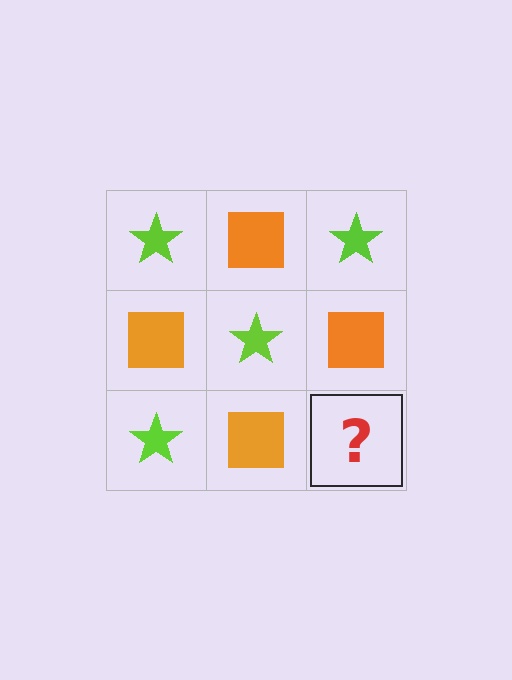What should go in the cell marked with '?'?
The missing cell should contain a lime star.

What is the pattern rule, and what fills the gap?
The rule is that it alternates lime star and orange square in a checkerboard pattern. The gap should be filled with a lime star.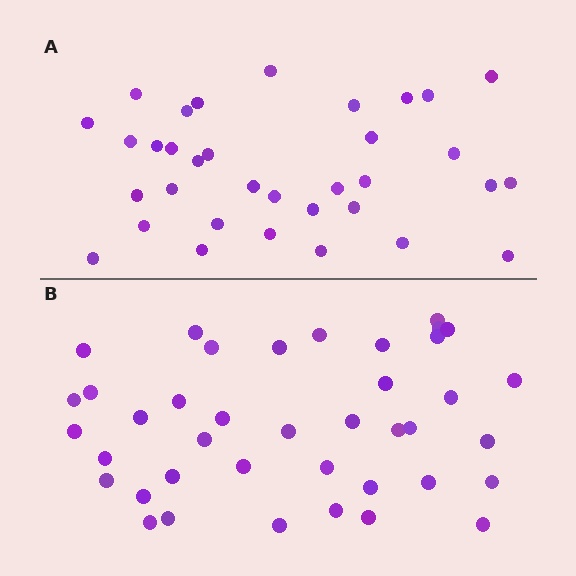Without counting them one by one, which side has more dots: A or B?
Region B (the bottom region) has more dots.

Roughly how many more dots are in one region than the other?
Region B has about 6 more dots than region A.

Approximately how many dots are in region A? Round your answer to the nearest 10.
About 30 dots. (The exact count is 34, which rounds to 30.)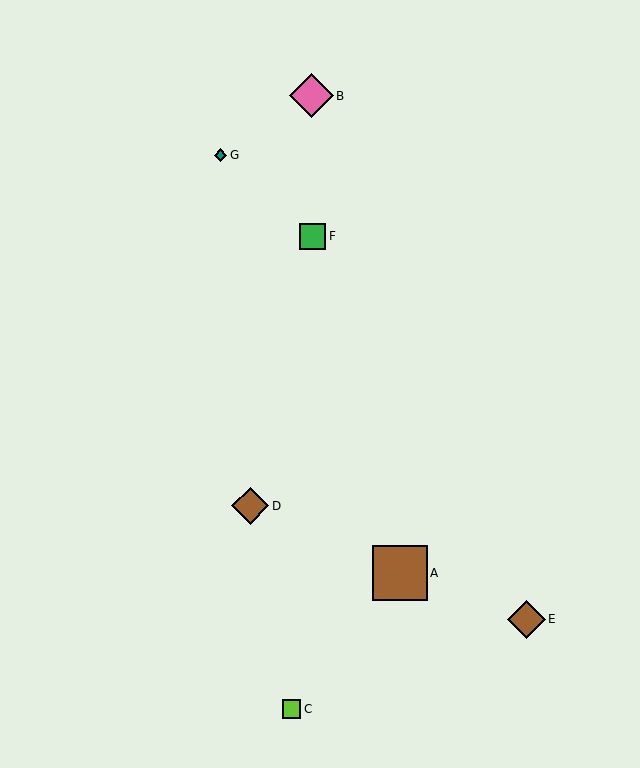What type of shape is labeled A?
Shape A is a brown square.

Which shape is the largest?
The brown square (labeled A) is the largest.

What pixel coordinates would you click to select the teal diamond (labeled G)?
Click at (221, 155) to select the teal diamond G.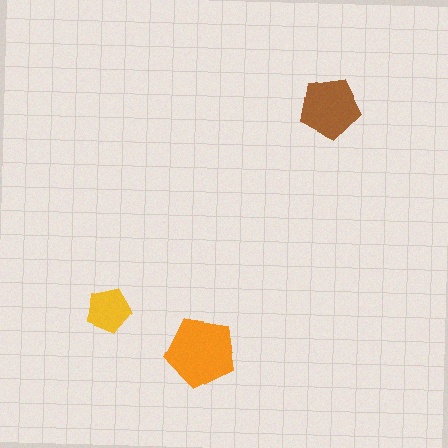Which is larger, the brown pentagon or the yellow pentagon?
The brown one.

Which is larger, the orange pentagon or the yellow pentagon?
The orange one.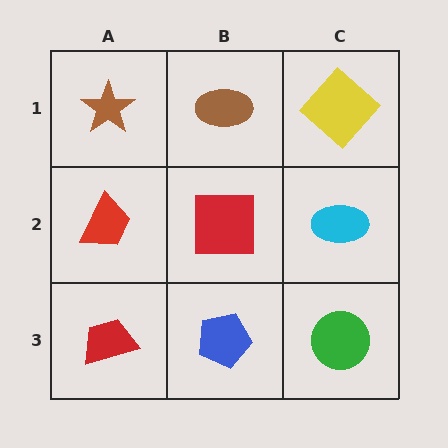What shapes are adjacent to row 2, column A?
A brown star (row 1, column A), a red trapezoid (row 3, column A), a red square (row 2, column B).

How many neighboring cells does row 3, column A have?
2.